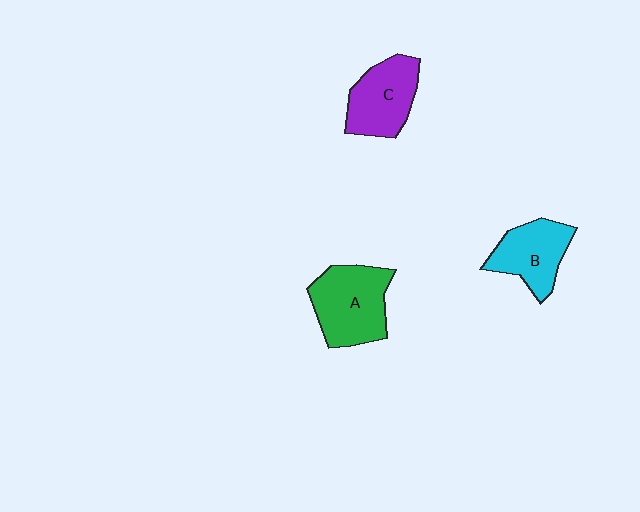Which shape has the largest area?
Shape A (green).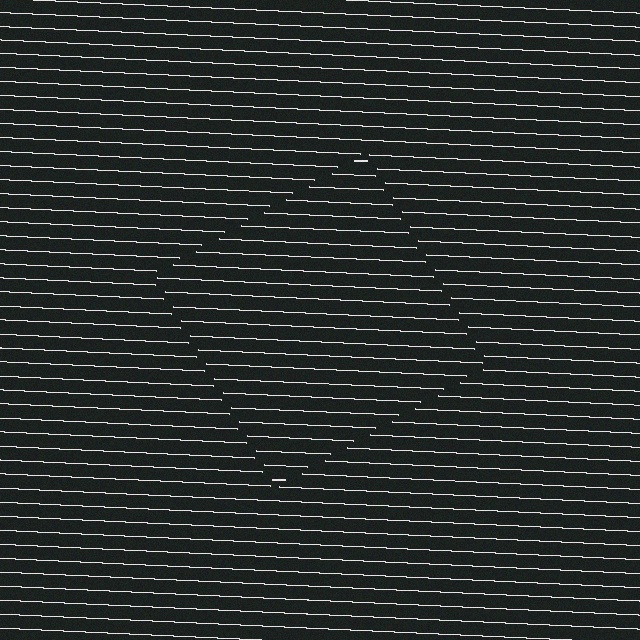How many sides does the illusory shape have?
4 sides — the line-ends trace a square.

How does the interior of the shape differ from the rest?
The interior of the shape contains the same grating, shifted by half a period — the contour is defined by the phase discontinuity where line-ends from the inner and outer gratings abut.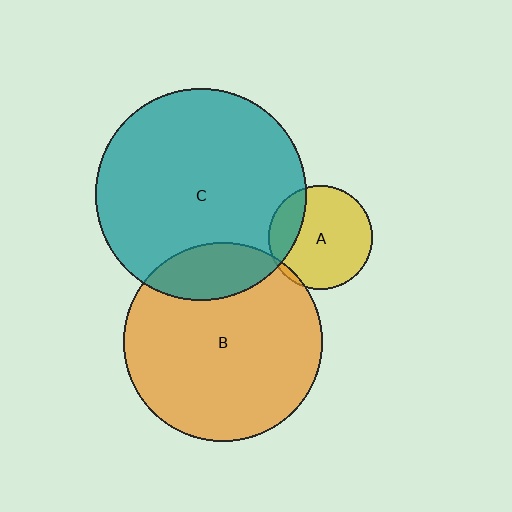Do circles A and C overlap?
Yes.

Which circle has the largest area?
Circle C (teal).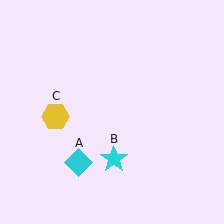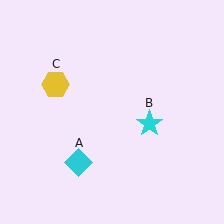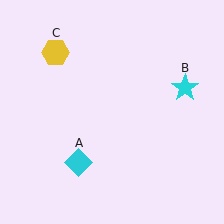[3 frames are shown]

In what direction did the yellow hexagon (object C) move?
The yellow hexagon (object C) moved up.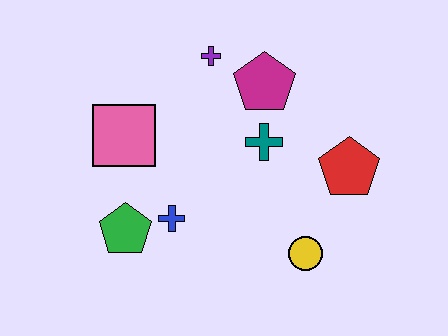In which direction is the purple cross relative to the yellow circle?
The purple cross is above the yellow circle.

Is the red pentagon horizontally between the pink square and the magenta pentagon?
No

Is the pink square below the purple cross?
Yes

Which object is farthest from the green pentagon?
The red pentagon is farthest from the green pentagon.